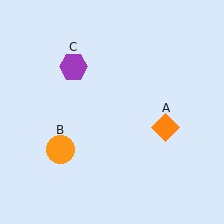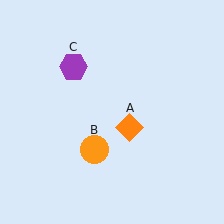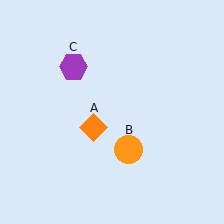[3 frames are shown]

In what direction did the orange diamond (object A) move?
The orange diamond (object A) moved left.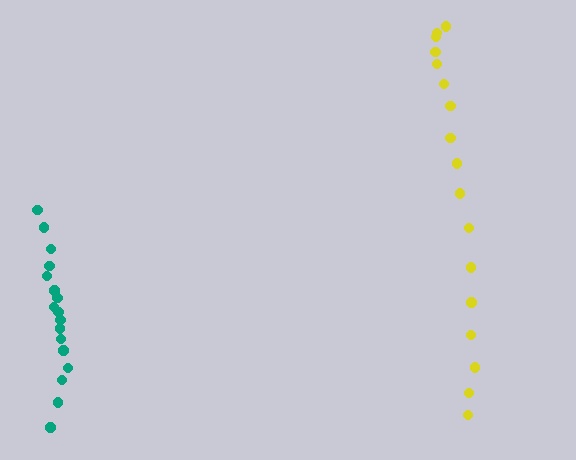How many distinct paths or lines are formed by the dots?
There are 2 distinct paths.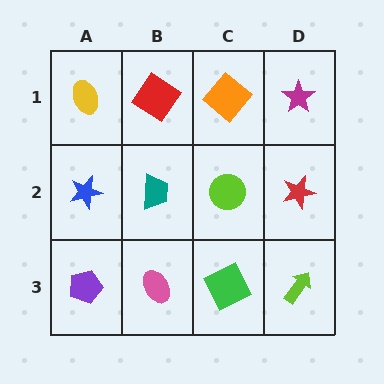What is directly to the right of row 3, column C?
A lime arrow.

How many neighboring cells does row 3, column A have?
2.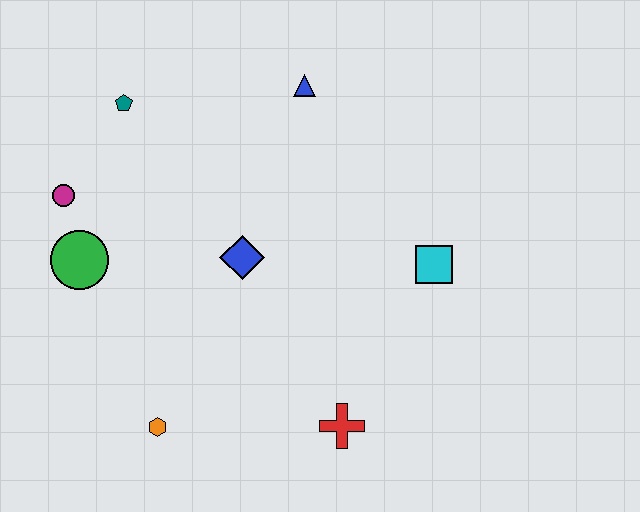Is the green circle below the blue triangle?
Yes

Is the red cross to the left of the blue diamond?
No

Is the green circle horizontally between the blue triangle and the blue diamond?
No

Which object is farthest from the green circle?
The cyan square is farthest from the green circle.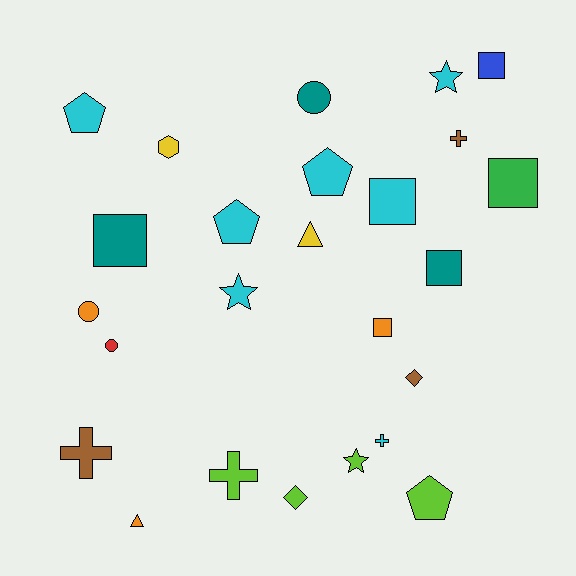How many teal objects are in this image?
There are 3 teal objects.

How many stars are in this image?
There are 3 stars.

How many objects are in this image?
There are 25 objects.